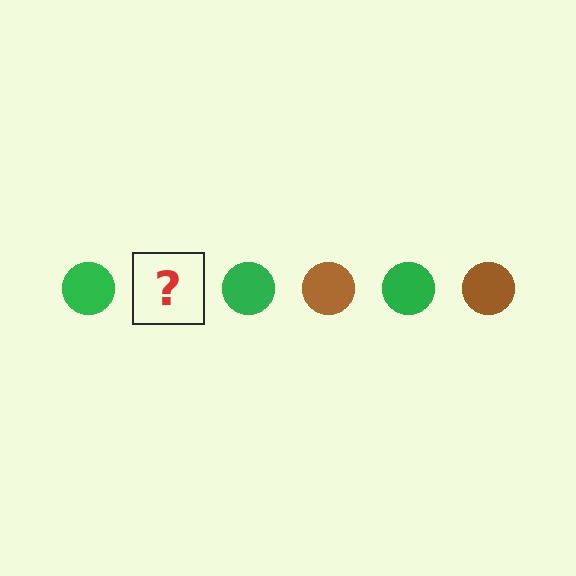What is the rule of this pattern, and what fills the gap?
The rule is that the pattern cycles through green, brown circles. The gap should be filled with a brown circle.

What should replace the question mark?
The question mark should be replaced with a brown circle.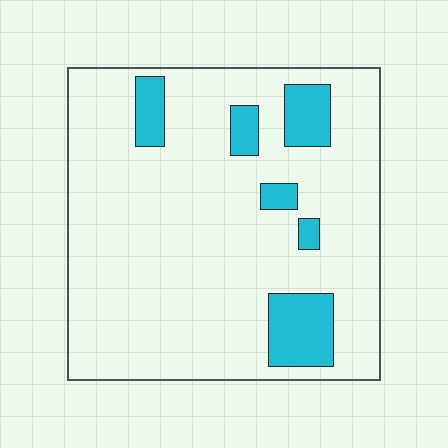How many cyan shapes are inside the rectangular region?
6.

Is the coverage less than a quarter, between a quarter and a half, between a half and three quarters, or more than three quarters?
Less than a quarter.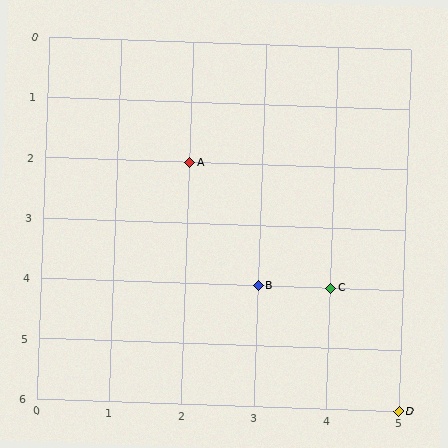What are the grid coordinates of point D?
Point D is at grid coordinates (5, 6).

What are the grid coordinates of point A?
Point A is at grid coordinates (2, 2).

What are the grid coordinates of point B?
Point B is at grid coordinates (3, 4).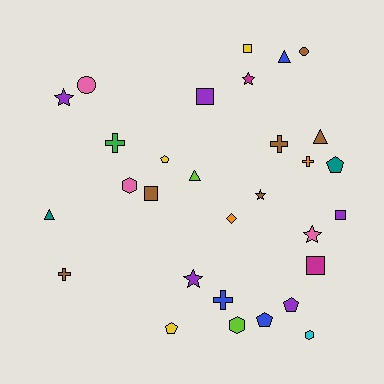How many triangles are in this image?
There are 4 triangles.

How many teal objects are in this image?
There are 2 teal objects.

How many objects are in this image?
There are 30 objects.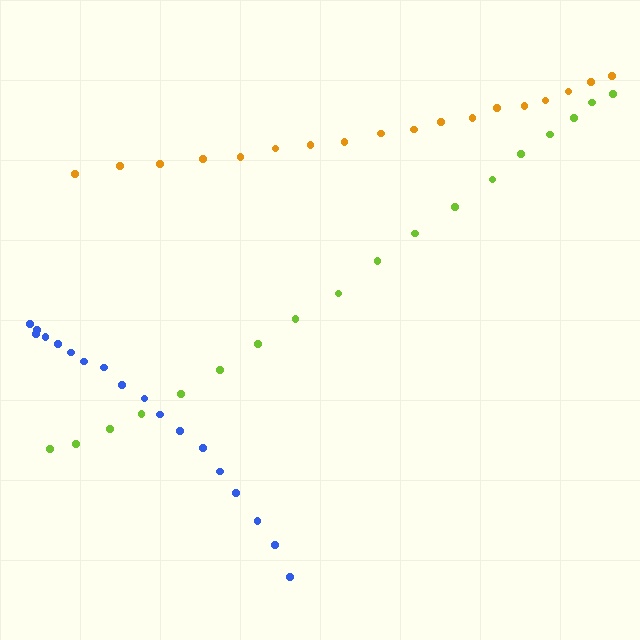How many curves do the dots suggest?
There are 3 distinct paths.